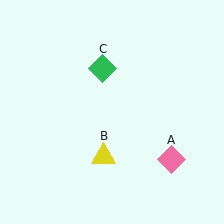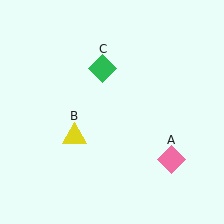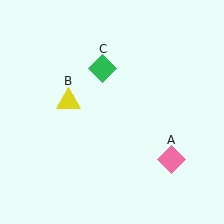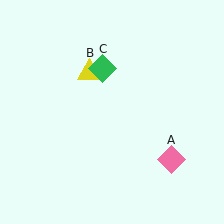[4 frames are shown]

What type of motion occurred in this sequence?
The yellow triangle (object B) rotated clockwise around the center of the scene.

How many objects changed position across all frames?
1 object changed position: yellow triangle (object B).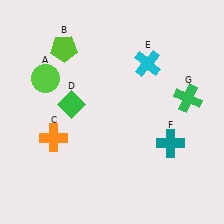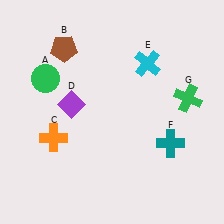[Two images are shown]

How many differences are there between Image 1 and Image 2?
There are 3 differences between the two images.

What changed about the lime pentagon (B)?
In Image 1, B is lime. In Image 2, it changed to brown.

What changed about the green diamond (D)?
In Image 1, D is green. In Image 2, it changed to purple.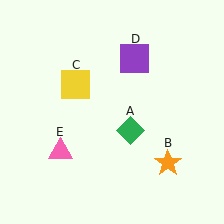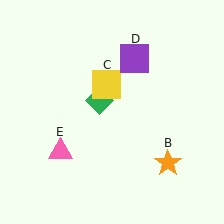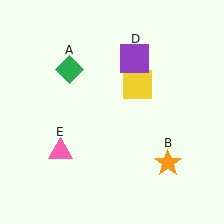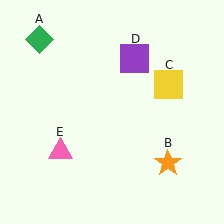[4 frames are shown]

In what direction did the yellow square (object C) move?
The yellow square (object C) moved right.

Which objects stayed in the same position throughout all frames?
Orange star (object B) and purple square (object D) and pink triangle (object E) remained stationary.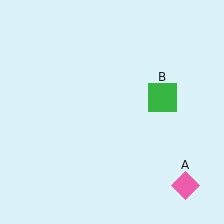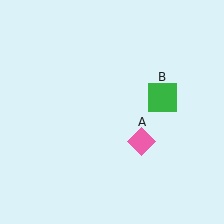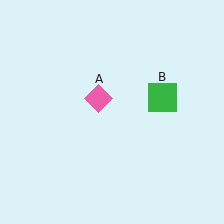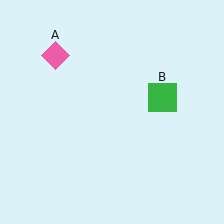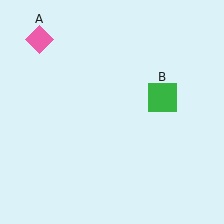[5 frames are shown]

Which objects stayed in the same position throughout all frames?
Green square (object B) remained stationary.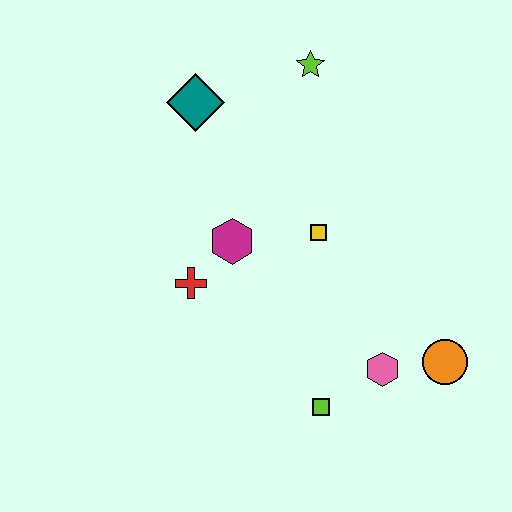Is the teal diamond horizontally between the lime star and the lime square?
No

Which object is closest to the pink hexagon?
The orange circle is closest to the pink hexagon.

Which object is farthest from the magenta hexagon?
The orange circle is farthest from the magenta hexagon.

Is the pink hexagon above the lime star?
No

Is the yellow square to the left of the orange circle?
Yes